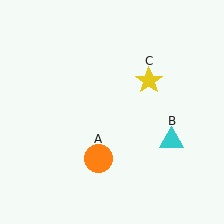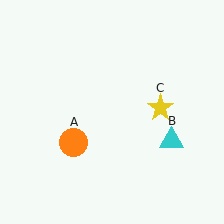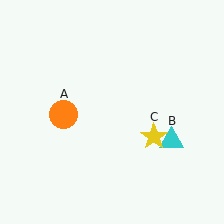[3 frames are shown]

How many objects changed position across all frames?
2 objects changed position: orange circle (object A), yellow star (object C).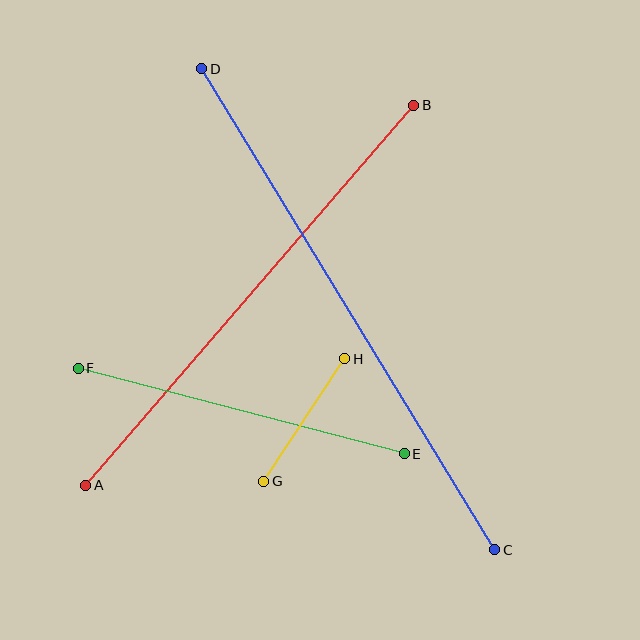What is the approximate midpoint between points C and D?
The midpoint is at approximately (348, 309) pixels.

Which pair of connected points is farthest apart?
Points C and D are farthest apart.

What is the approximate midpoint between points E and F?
The midpoint is at approximately (241, 411) pixels.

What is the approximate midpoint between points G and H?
The midpoint is at approximately (304, 420) pixels.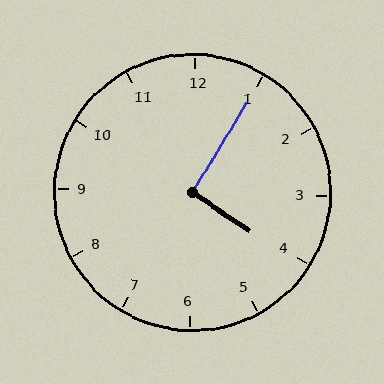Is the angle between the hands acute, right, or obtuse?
It is right.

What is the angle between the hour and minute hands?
Approximately 92 degrees.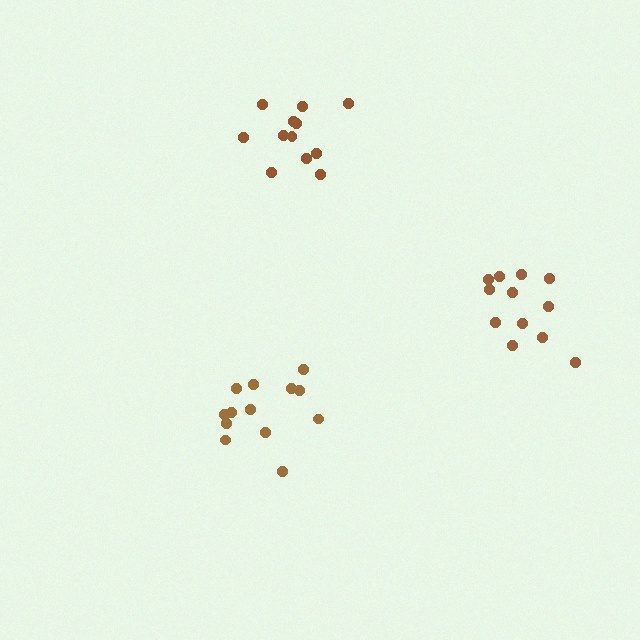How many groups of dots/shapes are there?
There are 3 groups.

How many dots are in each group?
Group 1: 12 dots, Group 2: 13 dots, Group 3: 12 dots (37 total).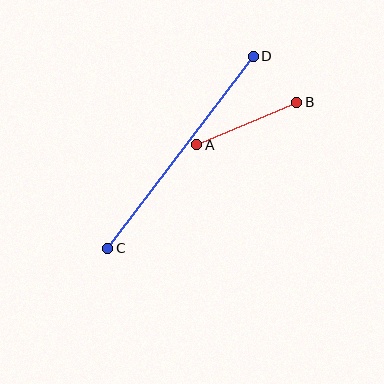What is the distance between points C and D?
The distance is approximately 241 pixels.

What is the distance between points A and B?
The distance is approximately 109 pixels.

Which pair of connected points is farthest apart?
Points C and D are farthest apart.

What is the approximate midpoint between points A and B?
The midpoint is at approximately (247, 123) pixels.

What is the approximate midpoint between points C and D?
The midpoint is at approximately (181, 152) pixels.